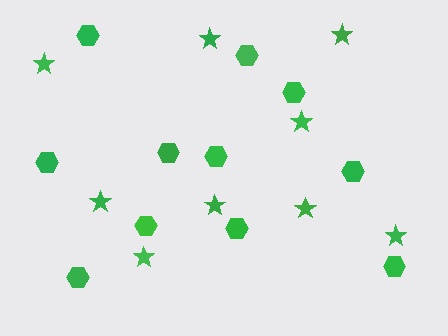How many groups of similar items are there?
There are 2 groups: one group of stars (9) and one group of hexagons (11).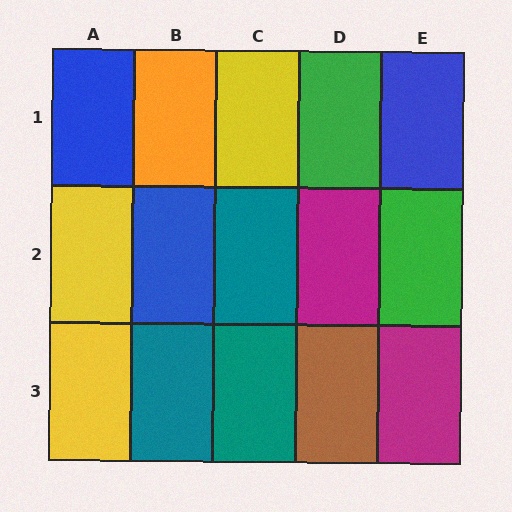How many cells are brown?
1 cell is brown.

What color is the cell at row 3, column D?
Brown.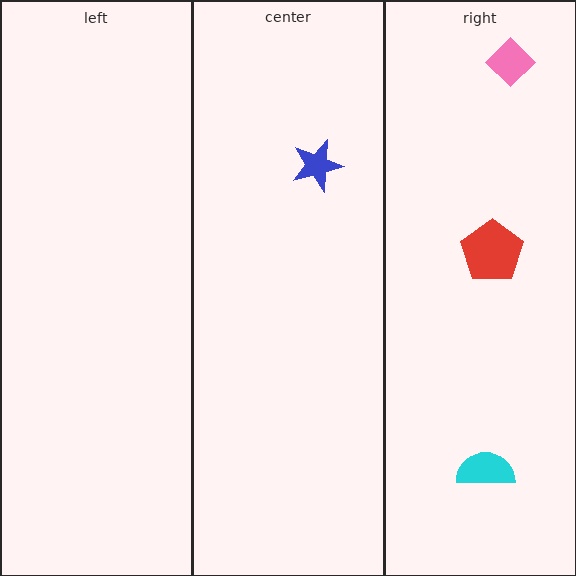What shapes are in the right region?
The cyan semicircle, the red pentagon, the pink diamond.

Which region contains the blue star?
The center region.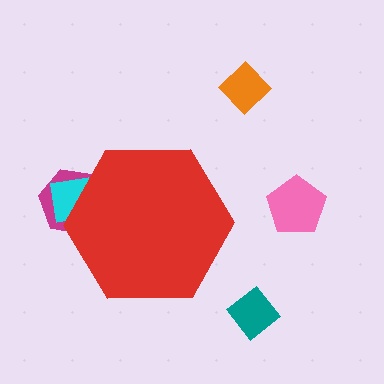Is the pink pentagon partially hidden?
No, the pink pentagon is fully visible.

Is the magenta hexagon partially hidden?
Yes, the magenta hexagon is partially hidden behind the red hexagon.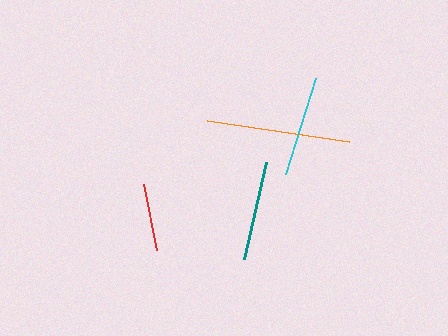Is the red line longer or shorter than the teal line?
The teal line is longer than the red line.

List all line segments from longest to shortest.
From longest to shortest: orange, cyan, teal, red.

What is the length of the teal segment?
The teal segment is approximately 100 pixels long.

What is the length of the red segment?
The red segment is approximately 67 pixels long.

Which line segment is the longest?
The orange line is the longest at approximately 144 pixels.